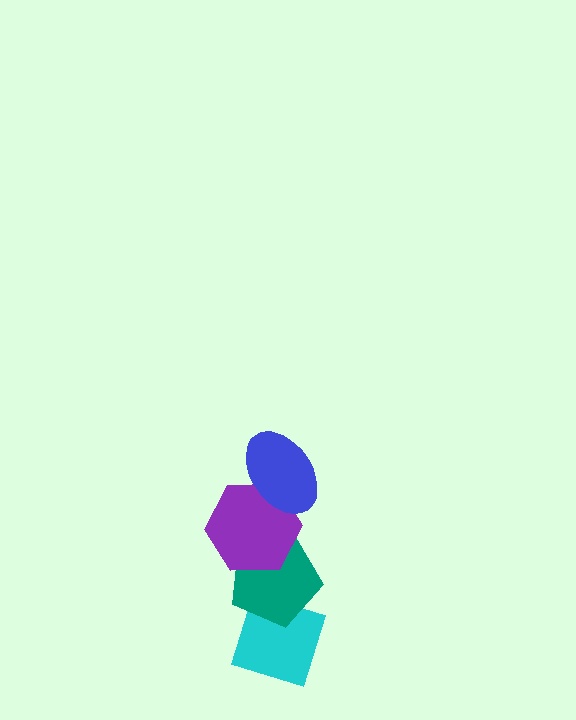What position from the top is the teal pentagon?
The teal pentagon is 3rd from the top.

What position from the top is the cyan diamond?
The cyan diamond is 4th from the top.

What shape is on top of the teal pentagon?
The purple hexagon is on top of the teal pentagon.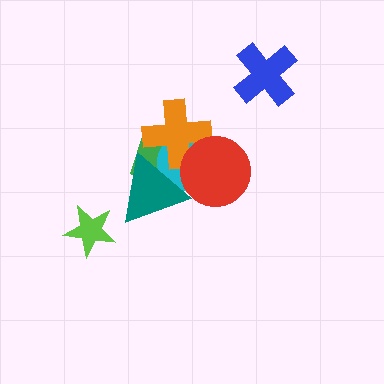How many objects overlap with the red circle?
4 objects overlap with the red circle.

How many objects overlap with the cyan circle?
4 objects overlap with the cyan circle.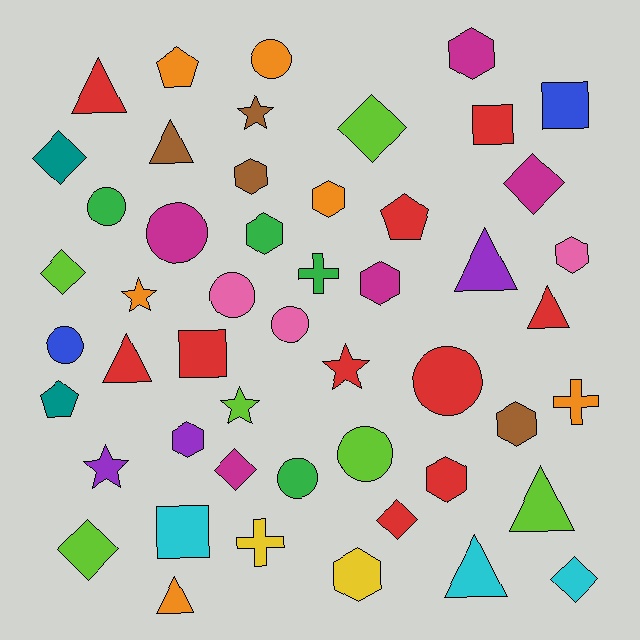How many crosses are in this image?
There are 3 crosses.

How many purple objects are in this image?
There are 3 purple objects.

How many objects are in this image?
There are 50 objects.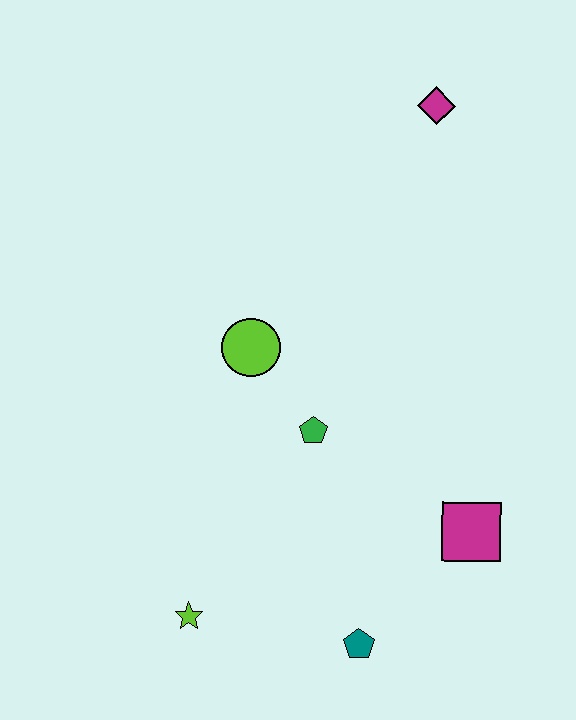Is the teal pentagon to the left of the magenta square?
Yes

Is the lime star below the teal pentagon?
No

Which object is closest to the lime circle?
The green pentagon is closest to the lime circle.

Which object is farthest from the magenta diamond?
The lime star is farthest from the magenta diamond.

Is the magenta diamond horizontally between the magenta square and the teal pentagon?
Yes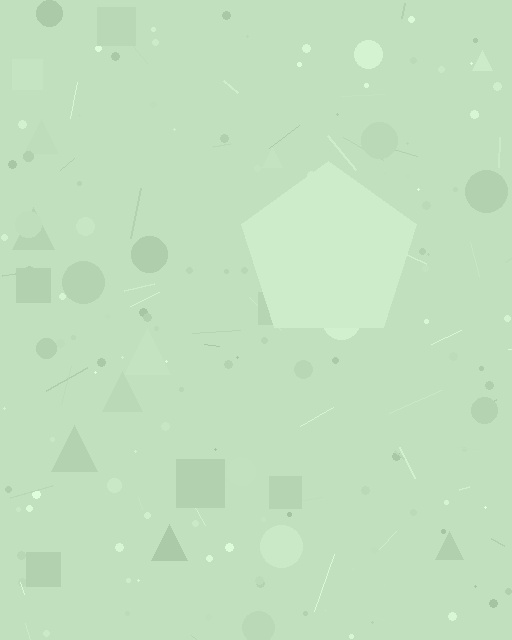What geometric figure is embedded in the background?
A pentagon is embedded in the background.